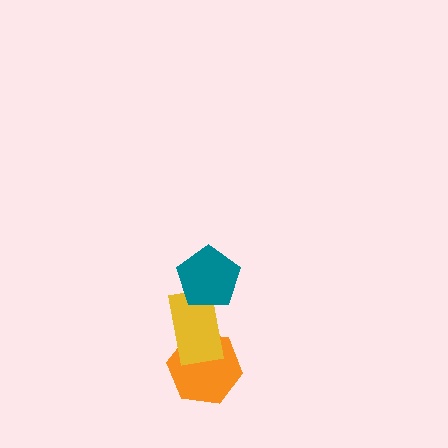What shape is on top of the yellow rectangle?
The teal pentagon is on top of the yellow rectangle.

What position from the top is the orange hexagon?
The orange hexagon is 3rd from the top.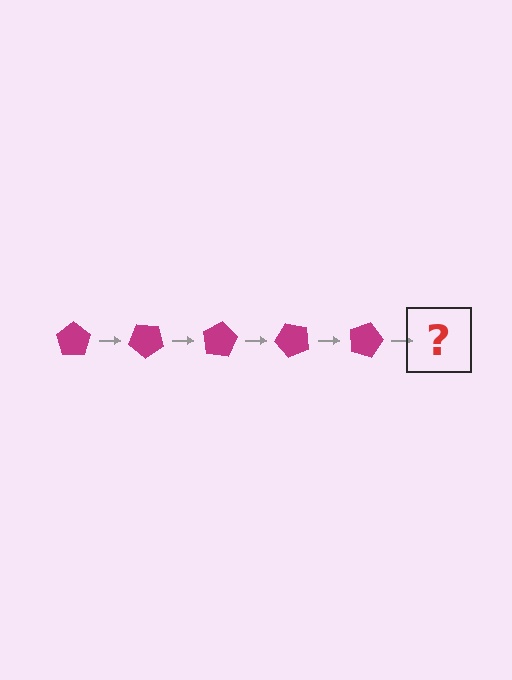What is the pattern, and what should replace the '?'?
The pattern is that the pentagon rotates 40 degrees each step. The '?' should be a magenta pentagon rotated 200 degrees.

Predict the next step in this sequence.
The next step is a magenta pentagon rotated 200 degrees.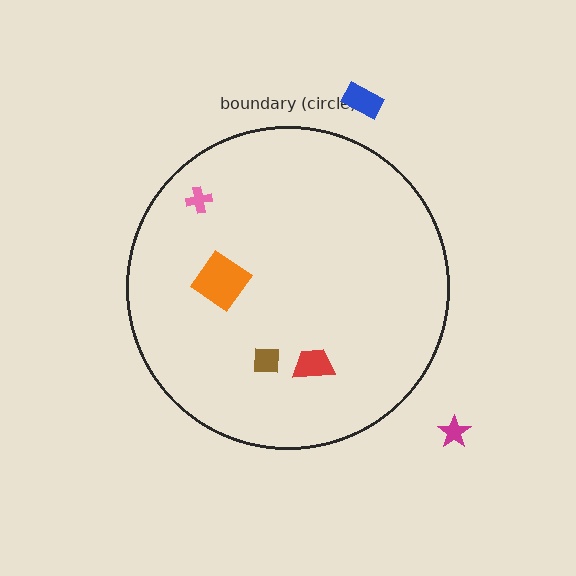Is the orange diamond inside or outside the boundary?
Inside.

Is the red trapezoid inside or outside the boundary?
Inside.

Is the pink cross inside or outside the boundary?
Inside.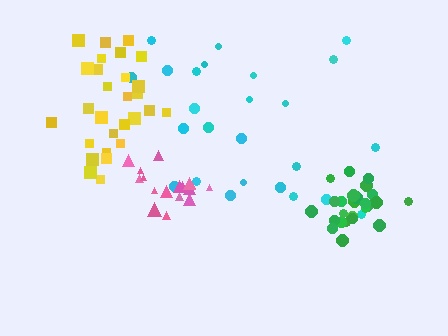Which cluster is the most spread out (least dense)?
Cyan.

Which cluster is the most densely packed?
Green.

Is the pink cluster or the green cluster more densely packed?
Green.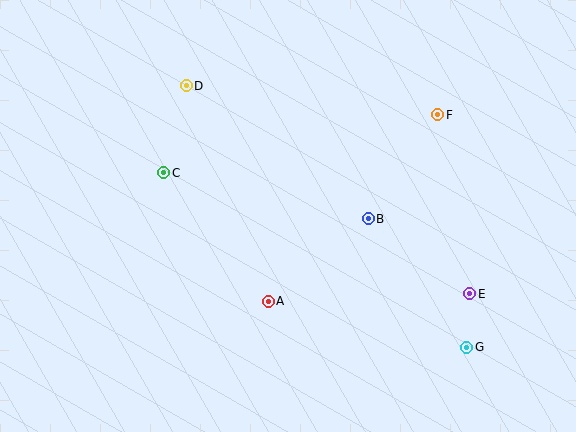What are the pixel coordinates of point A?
Point A is at (268, 301).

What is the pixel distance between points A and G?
The distance between A and G is 204 pixels.